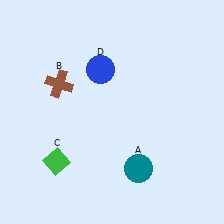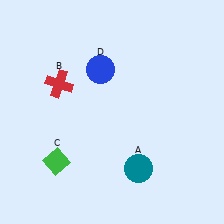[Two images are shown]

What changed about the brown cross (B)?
In Image 1, B is brown. In Image 2, it changed to red.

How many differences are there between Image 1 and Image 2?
There is 1 difference between the two images.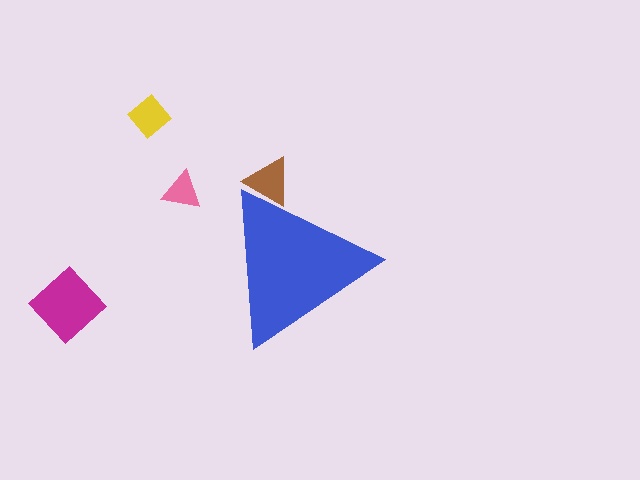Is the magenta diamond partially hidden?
No, the magenta diamond is fully visible.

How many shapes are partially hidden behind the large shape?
1 shape is partially hidden.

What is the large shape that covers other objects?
A blue triangle.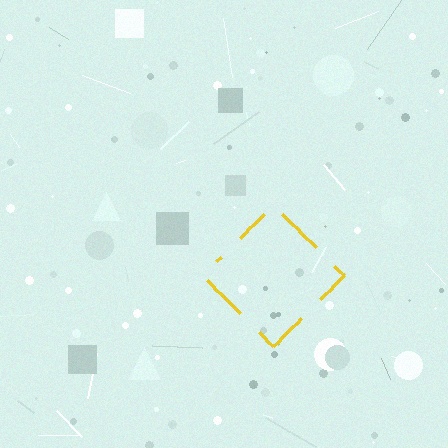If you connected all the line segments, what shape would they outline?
They would outline a diamond.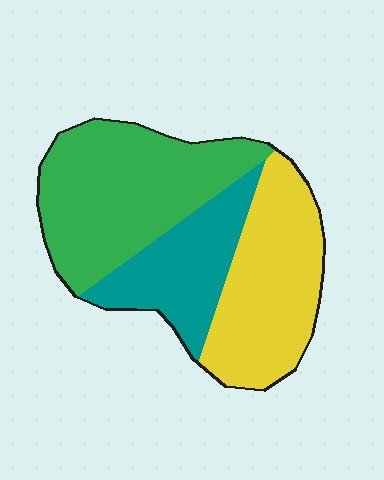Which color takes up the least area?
Teal, at roughly 25%.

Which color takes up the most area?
Green, at roughly 40%.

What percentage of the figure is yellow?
Yellow takes up about one third (1/3) of the figure.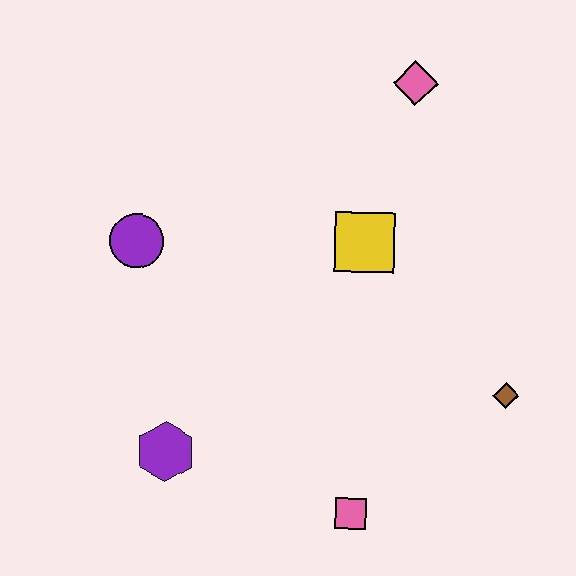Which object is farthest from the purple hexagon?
The pink diamond is farthest from the purple hexagon.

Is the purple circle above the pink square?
Yes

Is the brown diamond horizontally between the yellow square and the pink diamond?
No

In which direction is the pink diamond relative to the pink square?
The pink diamond is above the pink square.